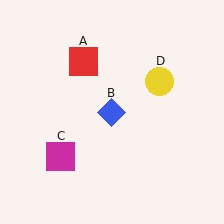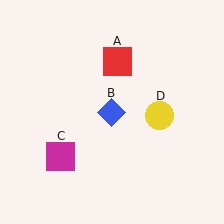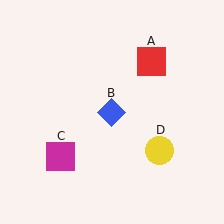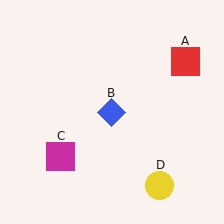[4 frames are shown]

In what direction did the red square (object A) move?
The red square (object A) moved right.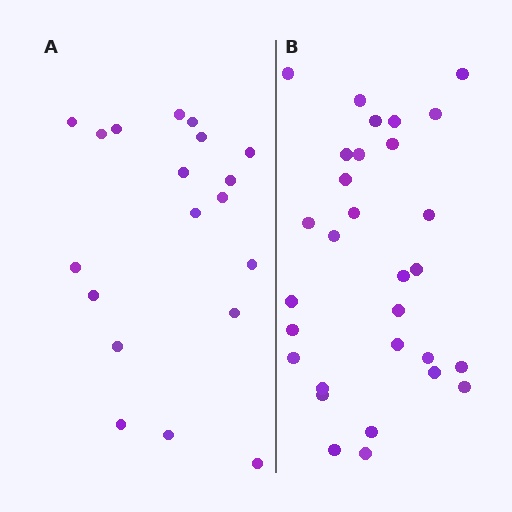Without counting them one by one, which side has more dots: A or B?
Region B (the right region) has more dots.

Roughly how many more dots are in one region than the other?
Region B has roughly 12 or so more dots than region A.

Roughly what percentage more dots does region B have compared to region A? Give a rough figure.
About 60% more.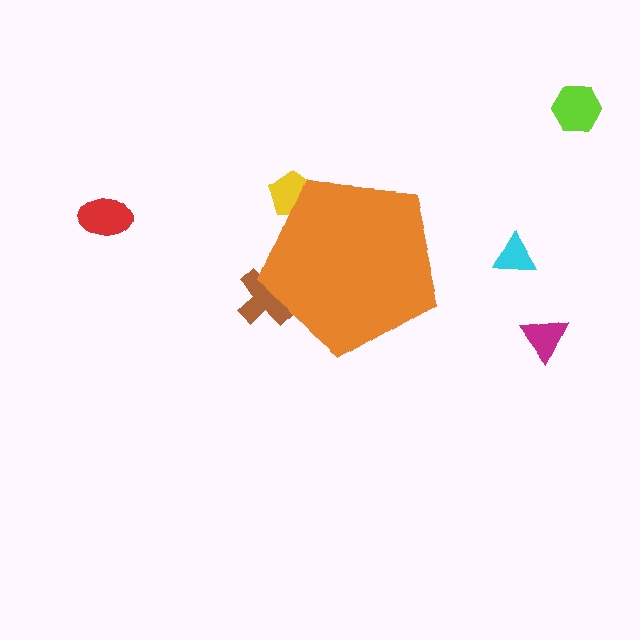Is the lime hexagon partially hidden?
No, the lime hexagon is fully visible.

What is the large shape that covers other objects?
An orange pentagon.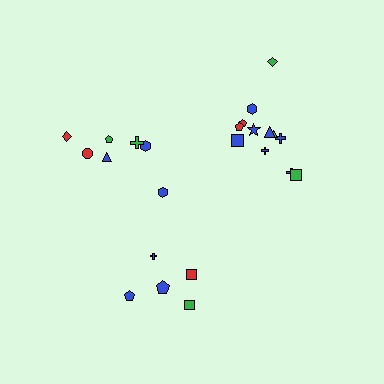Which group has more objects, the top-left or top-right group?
The top-right group.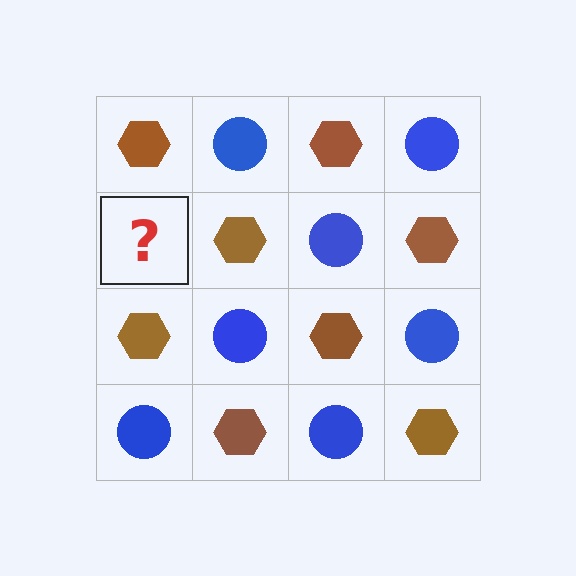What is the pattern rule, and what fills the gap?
The rule is that it alternates brown hexagon and blue circle in a checkerboard pattern. The gap should be filled with a blue circle.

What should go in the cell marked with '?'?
The missing cell should contain a blue circle.